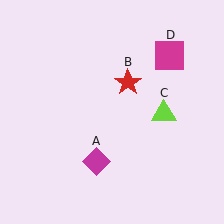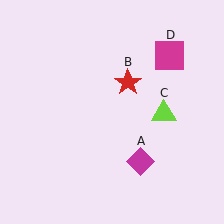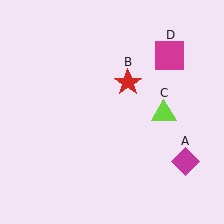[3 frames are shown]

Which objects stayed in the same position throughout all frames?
Red star (object B) and lime triangle (object C) and magenta square (object D) remained stationary.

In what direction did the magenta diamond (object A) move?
The magenta diamond (object A) moved right.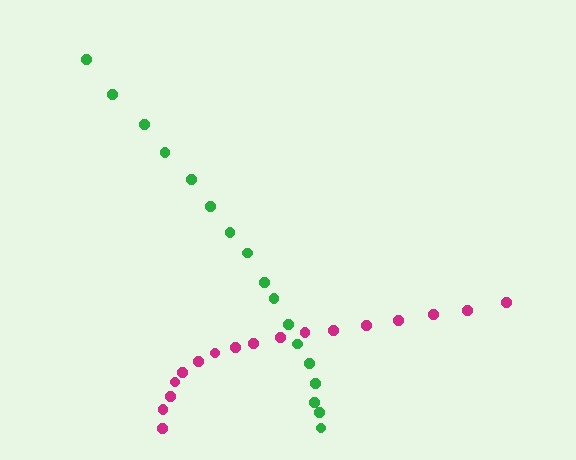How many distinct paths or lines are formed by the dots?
There are 2 distinct paths.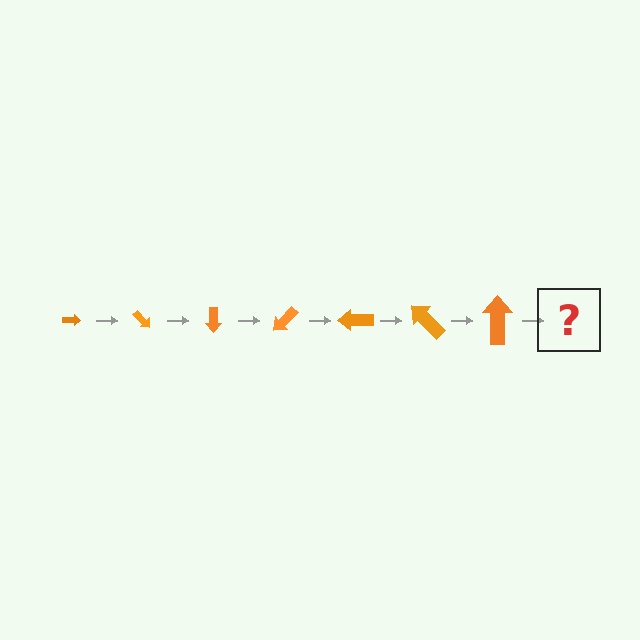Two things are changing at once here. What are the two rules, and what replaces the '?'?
The two rules are that the arrow grows larger each step and it rotates 45 degrees each step. The '?' should be an arrow, larger than the previous one and rotated 315 degrees from the start.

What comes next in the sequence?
The next element should be an arrow, larger than the previous one and rotated 315 degrees from the start.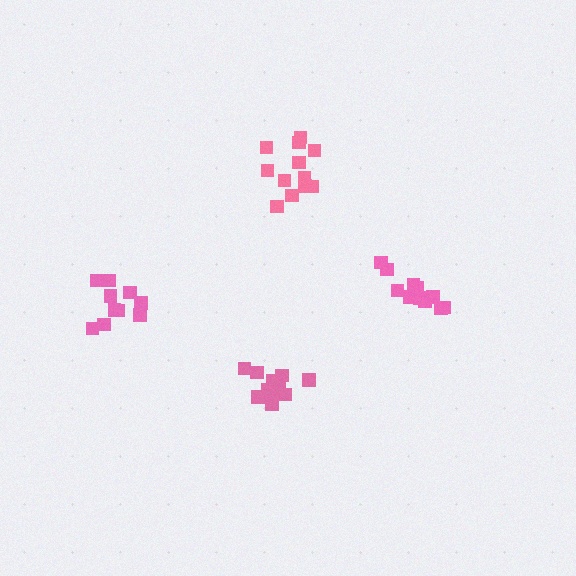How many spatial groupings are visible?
There are 4 spatial groupings.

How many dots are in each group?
Group 1: 12 dots, Group 2: 10 dots, Group 3: 11 dots, Group 4: 13 dots (46 total).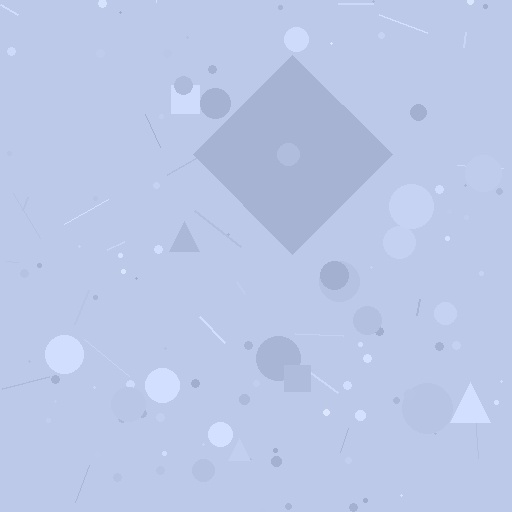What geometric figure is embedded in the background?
A diamond is embedded in the background.